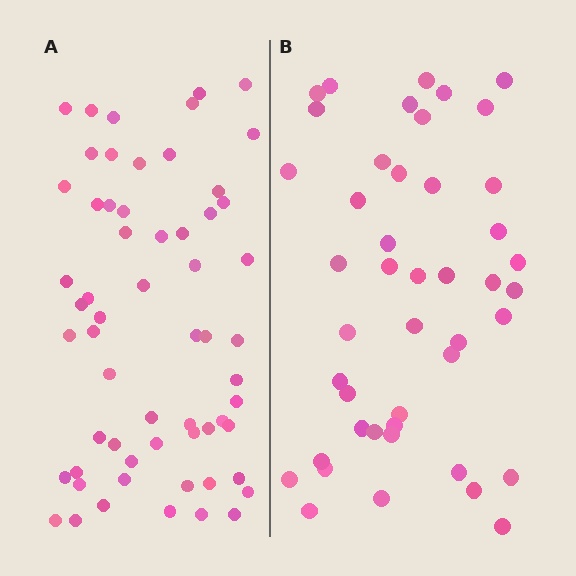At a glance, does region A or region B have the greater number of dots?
Region A (the left region) has more dots.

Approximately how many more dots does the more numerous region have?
Region A has approximately 15 more dots than region B.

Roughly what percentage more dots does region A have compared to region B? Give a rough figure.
About 35% more.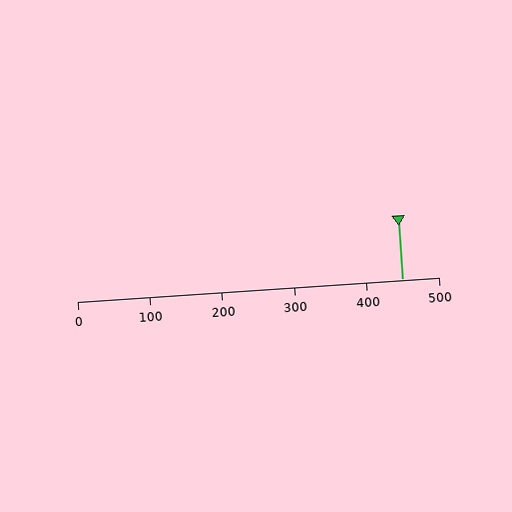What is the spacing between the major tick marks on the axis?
The major ticks are spaced 100 apart.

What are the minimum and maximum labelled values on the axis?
The axis runs from 0 to 500.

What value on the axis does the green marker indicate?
The marker indicates approximately 450.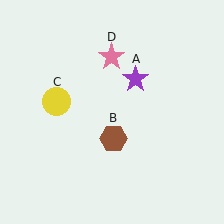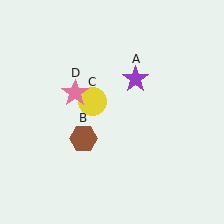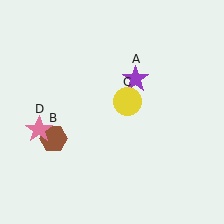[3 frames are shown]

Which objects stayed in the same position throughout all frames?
Purple star (object A) remained stationary.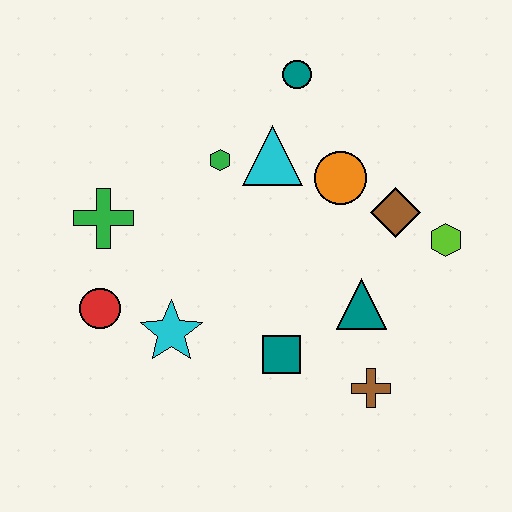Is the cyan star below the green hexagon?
Yes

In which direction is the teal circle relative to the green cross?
The teal circle is to the right of the green cross.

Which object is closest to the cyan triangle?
The green hexagon is closest to the cyan triangle.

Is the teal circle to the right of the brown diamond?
No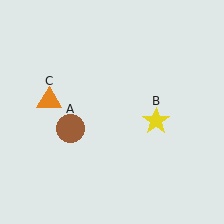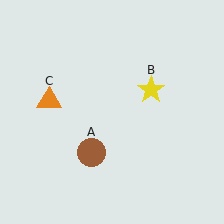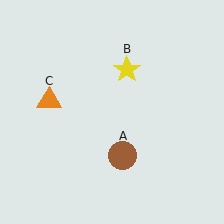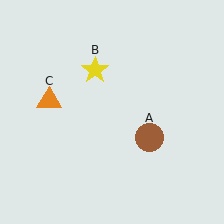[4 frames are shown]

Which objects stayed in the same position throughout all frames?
Orange triangle (object C) remained stationary.